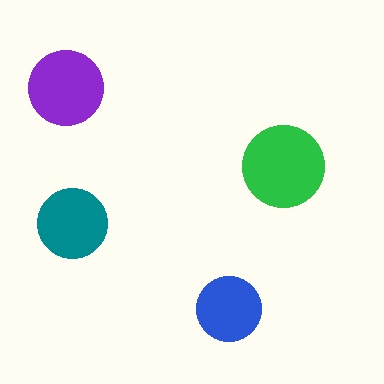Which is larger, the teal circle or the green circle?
The green one.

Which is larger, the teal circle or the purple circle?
The purple one.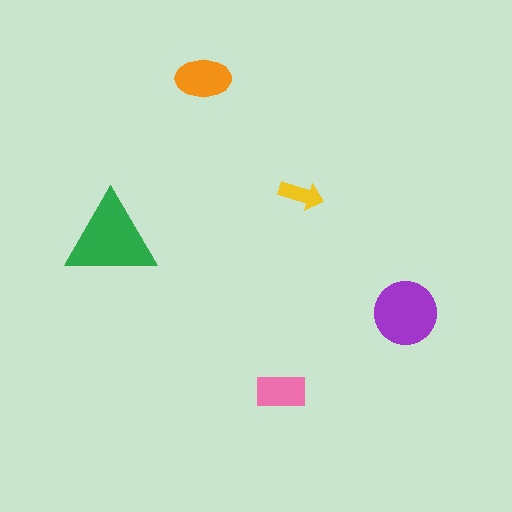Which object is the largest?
The green triangle.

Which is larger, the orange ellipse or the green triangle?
The green triangle.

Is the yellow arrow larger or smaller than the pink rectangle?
Smaller.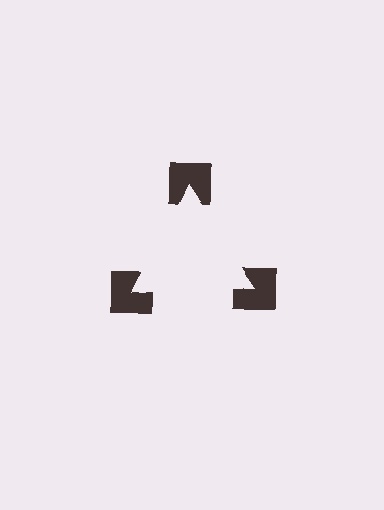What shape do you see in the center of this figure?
An illusory triangle — its edges are inferred from the aligned wedge cuts in the notched squares, not physically drawn.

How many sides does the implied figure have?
3 sides.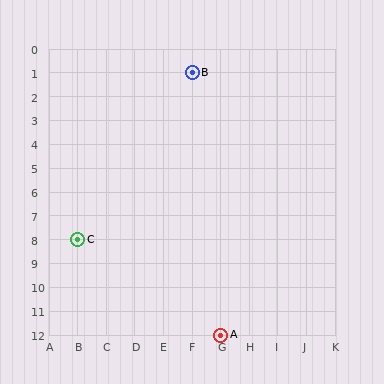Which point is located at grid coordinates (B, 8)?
Point C is at (B, 8).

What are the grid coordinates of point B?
Point B is at grid coordinates (F, 1).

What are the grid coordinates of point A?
Point A is at grid coordinates (G, 12).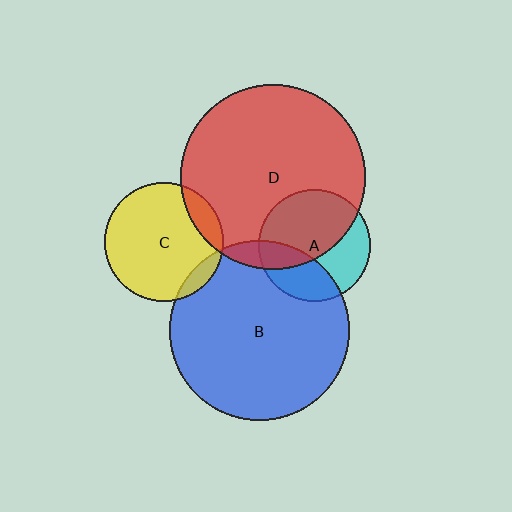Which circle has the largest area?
Circle D (red).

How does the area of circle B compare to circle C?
Approximately 2.3 times.